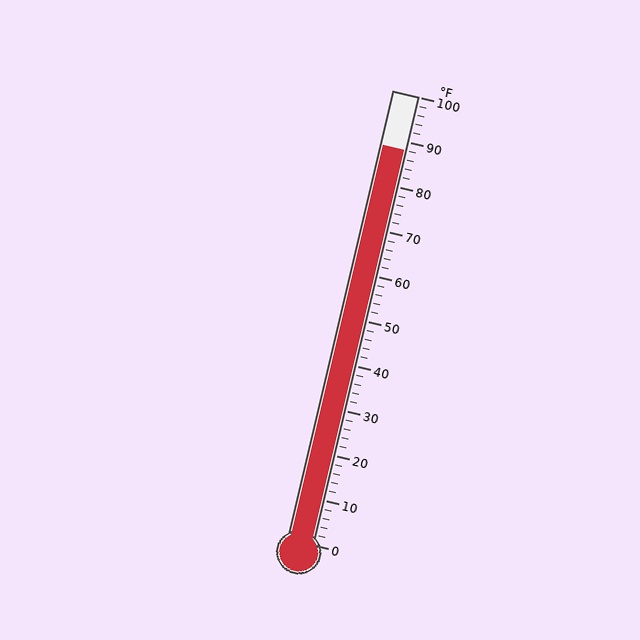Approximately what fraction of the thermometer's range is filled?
The thermometer is filled to approximately 90% of its range.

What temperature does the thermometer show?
The thermometer shows approximately 88°F.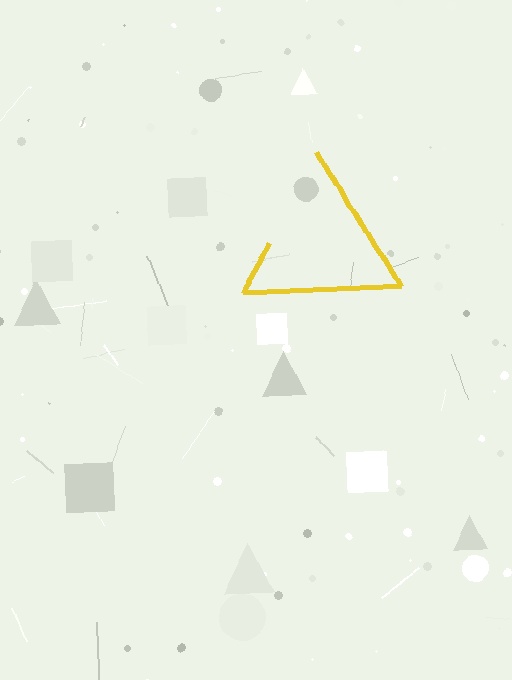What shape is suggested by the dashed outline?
The dashed outline suggests a triangle.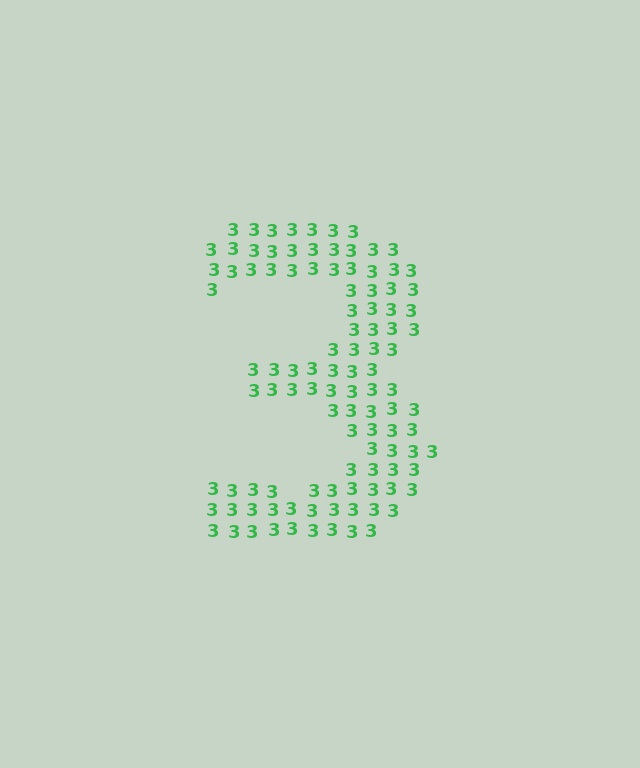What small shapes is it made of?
It is made of small digit 3's.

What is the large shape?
The large shape is the digit 3.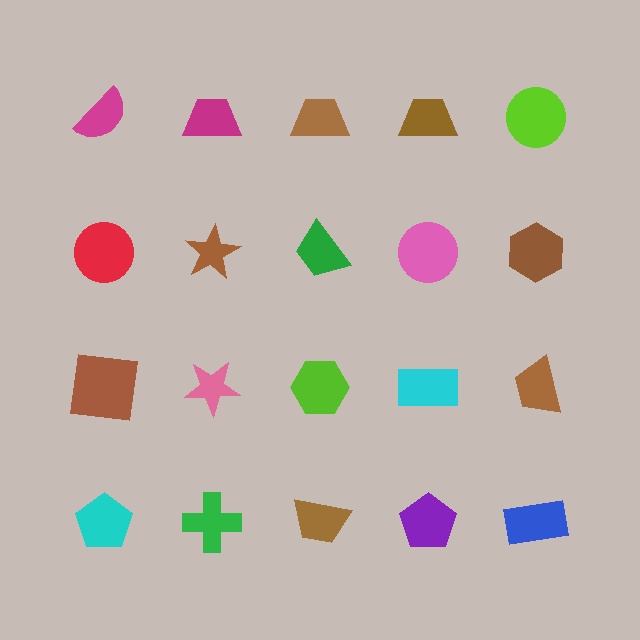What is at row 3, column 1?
A brown square.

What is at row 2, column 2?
A brown star.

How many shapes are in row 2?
5 shapes.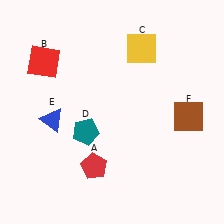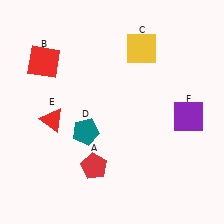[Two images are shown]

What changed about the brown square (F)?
In Image 1, F is brown. In Image 2, it changed to purple.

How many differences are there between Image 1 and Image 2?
There are 2 differences between the two images.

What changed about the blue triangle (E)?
In Image 1, E is blue. In Image 2, it changed to red.